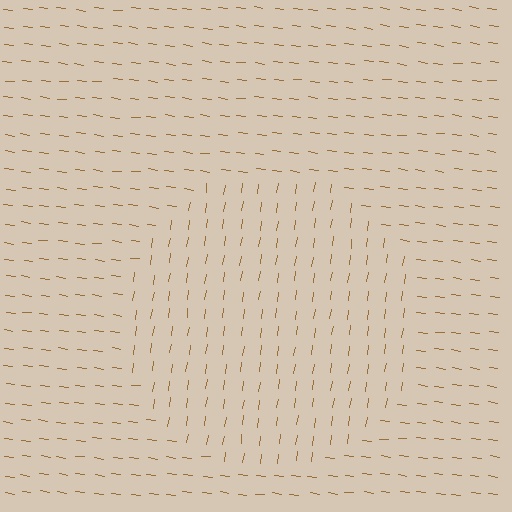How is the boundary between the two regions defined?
The boundary is defined purely by a change in line orientation (approximately 89 degrees difference). All lines are the same color and thickness.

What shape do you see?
I see a circle.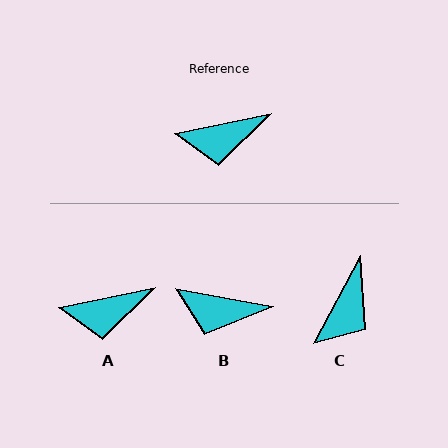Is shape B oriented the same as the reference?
No, it is off by about 22 degrees.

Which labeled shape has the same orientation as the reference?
A.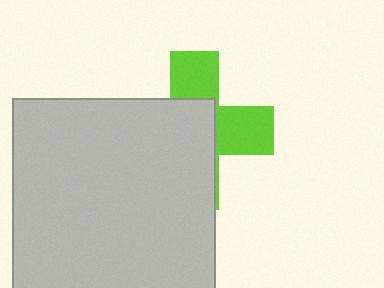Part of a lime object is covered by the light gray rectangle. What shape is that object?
It is a cross.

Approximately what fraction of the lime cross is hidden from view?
Roughly 59% of the lime cross is hidden behind the light gray rectangle.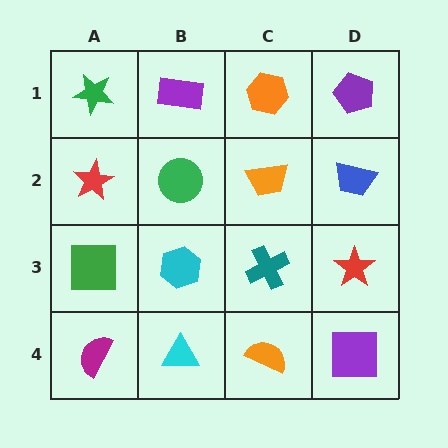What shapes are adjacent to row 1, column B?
A green circle (row 2, column B), a green star (row 1, column A), an orange hexagon (row 1, column C).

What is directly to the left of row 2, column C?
A green circle.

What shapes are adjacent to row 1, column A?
A red star (row 2, column A), a purple rectangle (row 1, column B).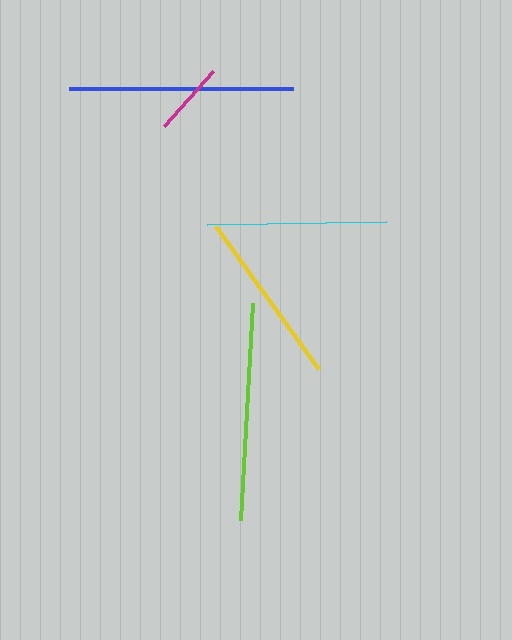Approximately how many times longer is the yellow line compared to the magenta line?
The yellow line is approximately 2.4 times the length of the magenta line.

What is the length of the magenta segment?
The magenta segment is approximately 74 pixels long.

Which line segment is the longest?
The blue line is the longest at approximately 225 pixels.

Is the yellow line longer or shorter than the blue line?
The blue line is longer than the yellow line.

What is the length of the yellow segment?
The yellow segment is approximately 176 pixels long.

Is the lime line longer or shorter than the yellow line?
The lime line is longer than the yellow line.